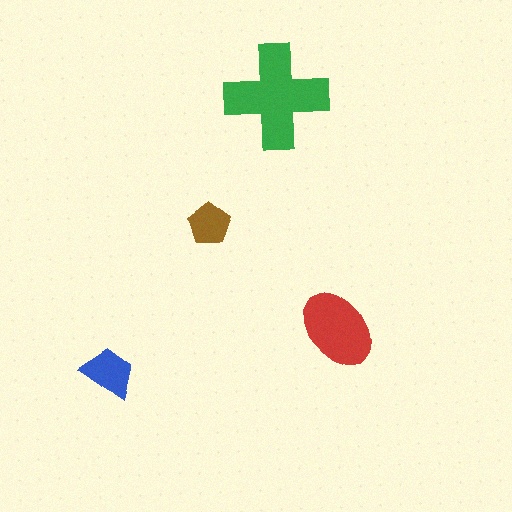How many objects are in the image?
There are 4 objects in the image.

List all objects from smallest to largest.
The brown pentagon, the blue trapezoid, the red ellipse, the green cross.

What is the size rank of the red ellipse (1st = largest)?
2nd.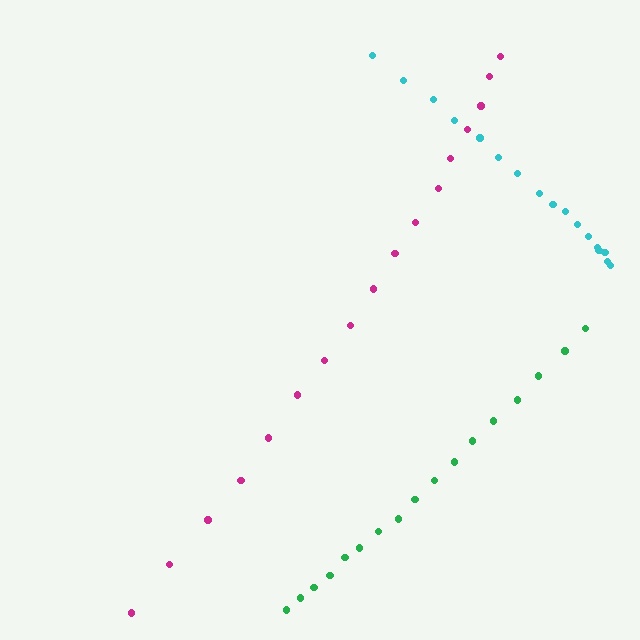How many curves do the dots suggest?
There are 3 distinct paths.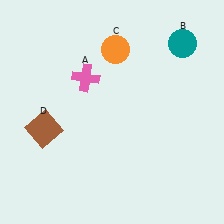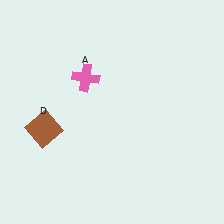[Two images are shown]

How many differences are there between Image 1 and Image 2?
There are 2 differences between the two images.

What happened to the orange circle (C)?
The orange circle (C) was removed in Image 2. It was in the top-right area of Image 1.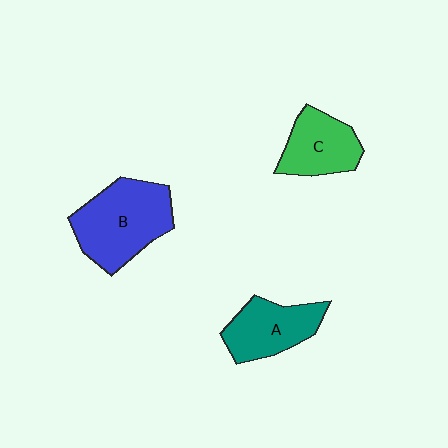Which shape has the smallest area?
Shape C (green).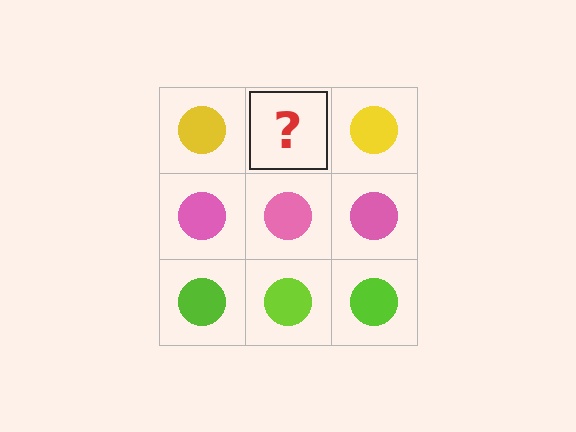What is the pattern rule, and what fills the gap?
The rule is that each row has a consistent color. The gap should be filled with a yellow circle.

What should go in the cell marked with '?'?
The missing cell should contain a yellow circle.